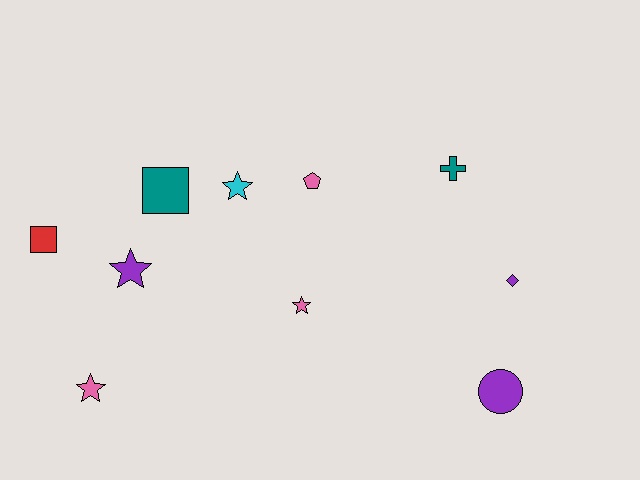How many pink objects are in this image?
There are 3 pink objects.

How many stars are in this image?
There are 4 stars.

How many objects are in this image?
There are 10 objects.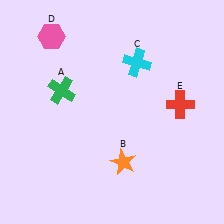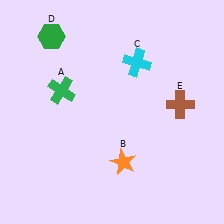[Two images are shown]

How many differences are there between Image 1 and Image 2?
There are 2 differences between the two images.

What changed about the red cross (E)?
In Image 1, E is red. In Image 2, it changed to brown.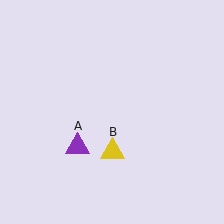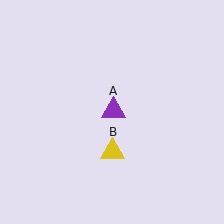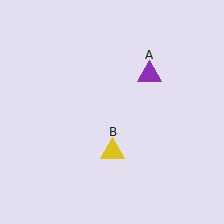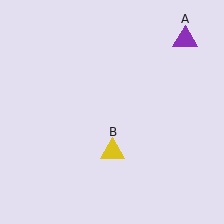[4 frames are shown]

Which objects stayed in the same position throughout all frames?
Yellow triangle (object B) remained stationary.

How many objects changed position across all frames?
1 object changed position: purple triangle (object A).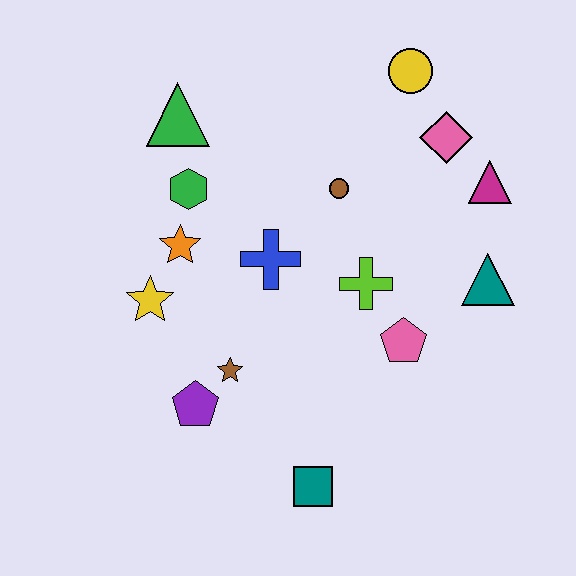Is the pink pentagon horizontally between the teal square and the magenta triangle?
Yes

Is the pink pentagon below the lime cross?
Yes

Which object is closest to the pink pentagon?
The lime cross is closest to the pink pentagon.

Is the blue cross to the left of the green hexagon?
No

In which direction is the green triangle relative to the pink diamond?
The green triangle is to the left of the pink diamond.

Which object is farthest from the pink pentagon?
The green triangle is farthest from the pink pentagon.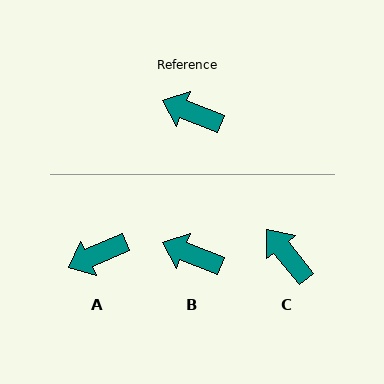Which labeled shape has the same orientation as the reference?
B.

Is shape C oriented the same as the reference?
No, it is off by about 29 degrees.